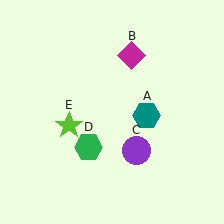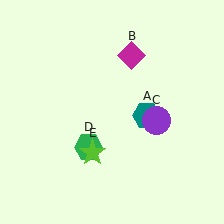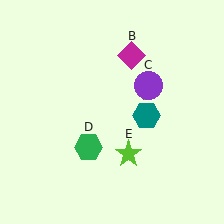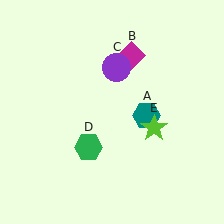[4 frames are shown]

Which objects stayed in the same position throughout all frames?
Teal hexagon (object A) and magenta diamond (object B) and green hexagon (object D) remained stationary.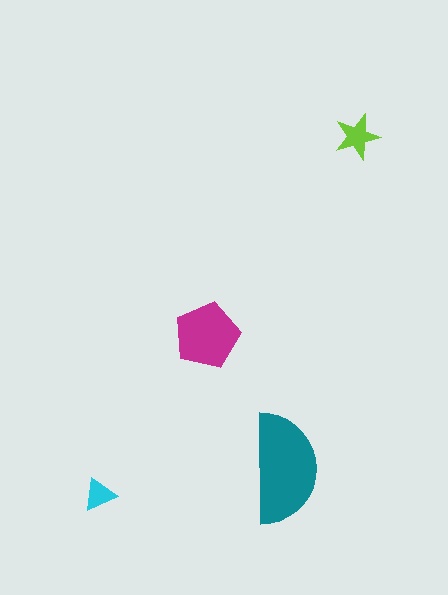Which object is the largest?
The teal semicircle.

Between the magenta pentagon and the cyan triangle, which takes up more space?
The magenta pentagon.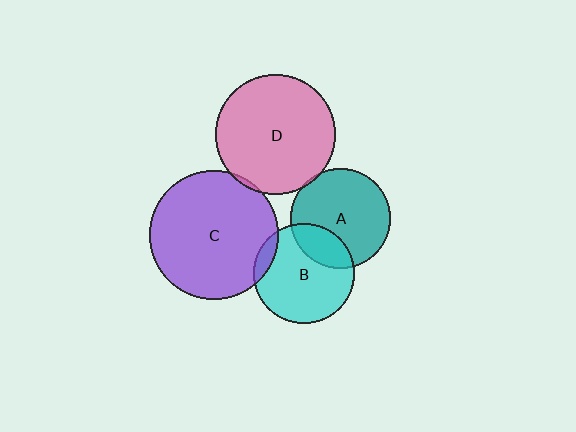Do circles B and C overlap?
Yes.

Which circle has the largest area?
Circle C (purple).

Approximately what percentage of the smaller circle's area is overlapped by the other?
Approximately 10%.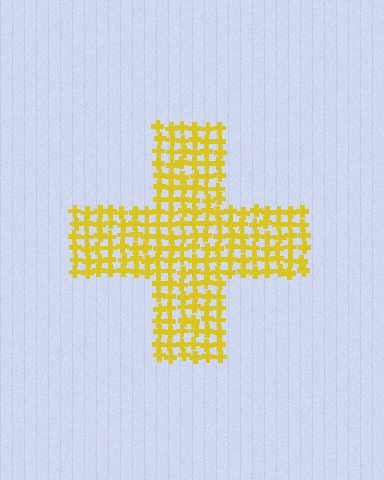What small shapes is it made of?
It is made of small crosses.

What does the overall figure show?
The overall figure shows a cross.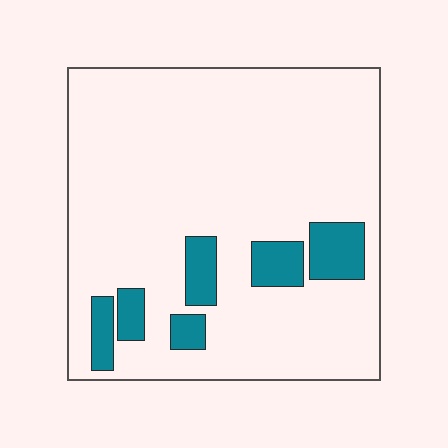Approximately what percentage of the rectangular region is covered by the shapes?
Approximately 15%.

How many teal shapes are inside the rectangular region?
6.